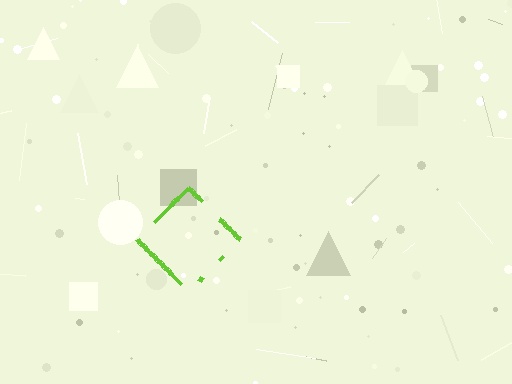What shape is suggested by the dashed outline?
The dashed outline suggests a diamond.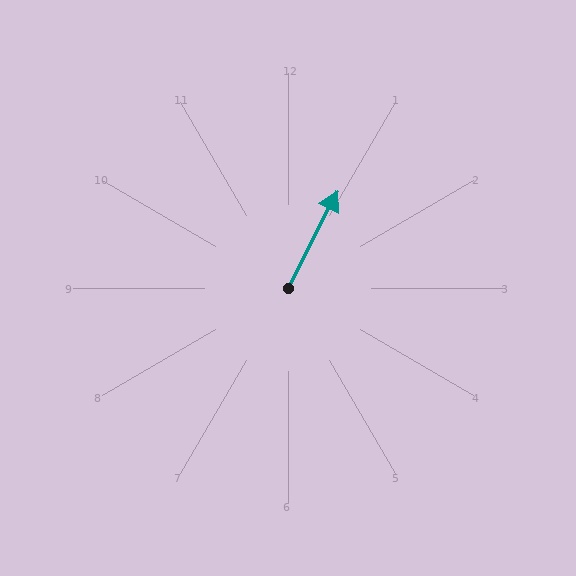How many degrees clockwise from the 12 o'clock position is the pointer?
Approximately 27 degrees.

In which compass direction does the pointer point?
Northeast.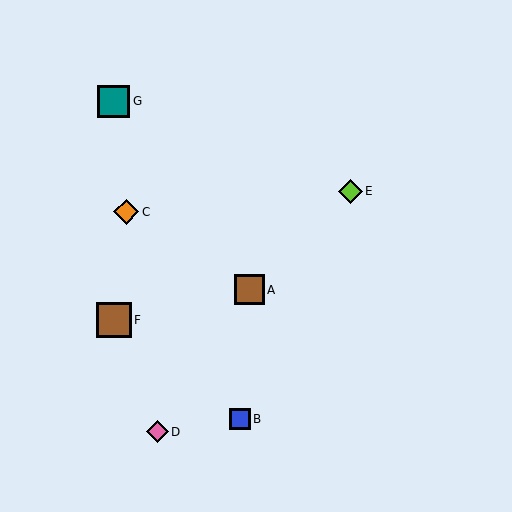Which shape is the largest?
The brown square (labeled F) is the largest.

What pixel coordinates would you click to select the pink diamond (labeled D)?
Click at (157, 432) to select the pink diamond D.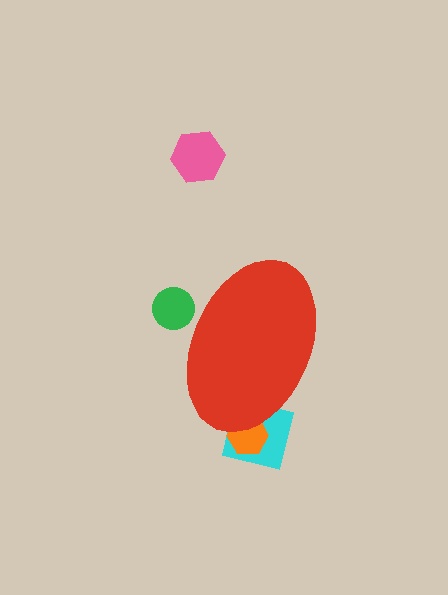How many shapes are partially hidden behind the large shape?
3 shapes are partially hidden.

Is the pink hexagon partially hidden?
No, the pink hexagon is fully visible.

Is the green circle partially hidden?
Yes, the green circle is partially hidden behind the red ellipse.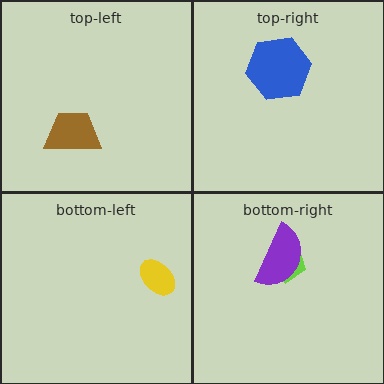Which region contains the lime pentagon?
The bottom-right region.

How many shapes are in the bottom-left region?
1.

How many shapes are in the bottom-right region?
2.